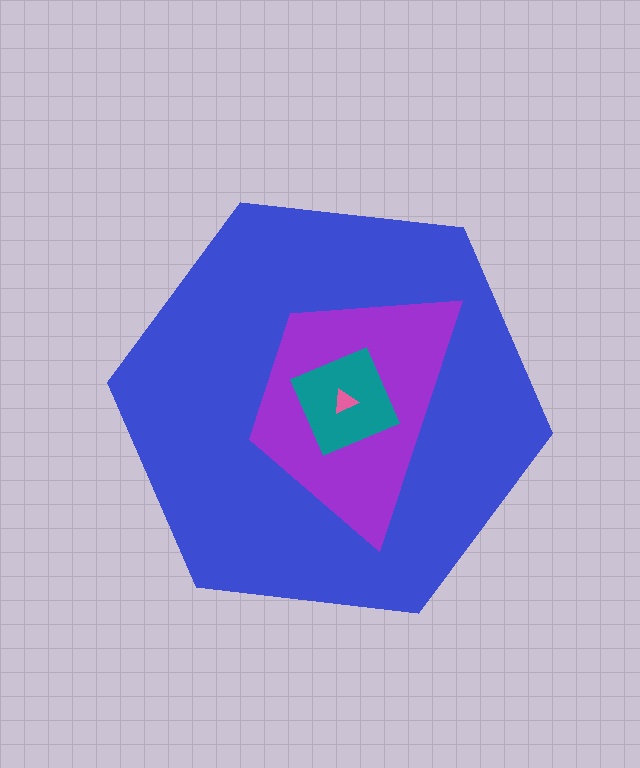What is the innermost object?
The pink triangle.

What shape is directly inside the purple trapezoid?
The teal diamond.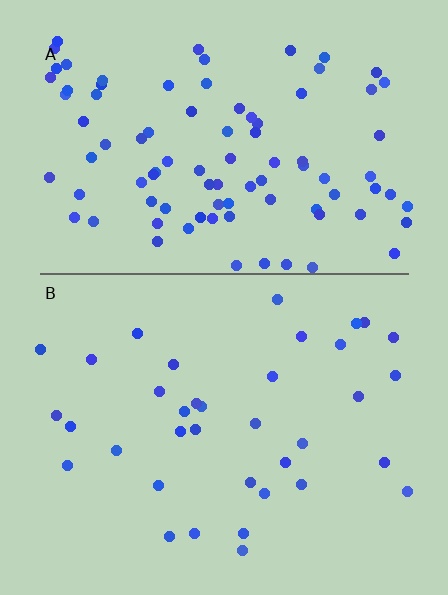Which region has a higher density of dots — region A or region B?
A (the top).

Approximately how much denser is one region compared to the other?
Approximately 2.6× — region A over region B.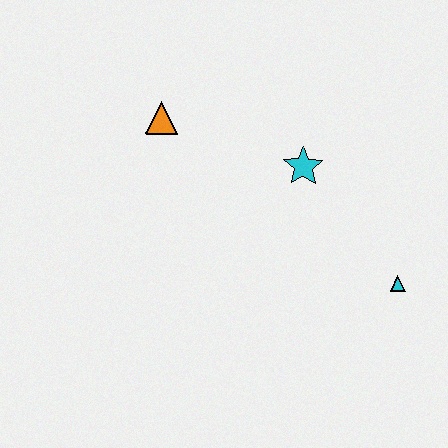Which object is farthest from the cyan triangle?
The orange triangle is farthest from the cyan triangle.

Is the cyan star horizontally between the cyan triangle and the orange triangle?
Yes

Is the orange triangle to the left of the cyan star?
Yes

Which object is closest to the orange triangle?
The cyan star is closest to the orange triangle.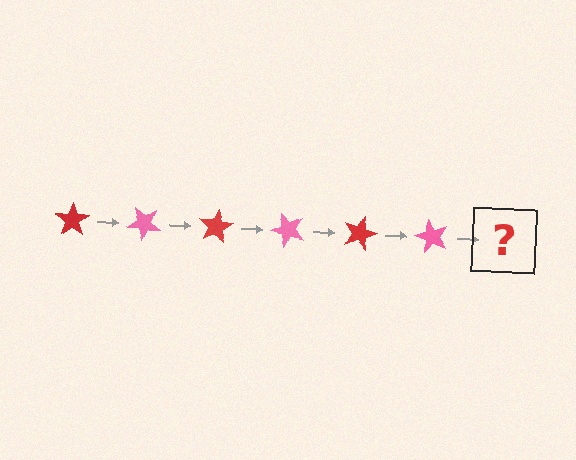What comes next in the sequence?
The next element should be a red star, rotated 240 degrees from the start.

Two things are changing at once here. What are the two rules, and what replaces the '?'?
The two rules are that it rotates 40 degrees each step and the color cycles through red and pink. The '?' should be a red star, rotated 240 degrees from the start.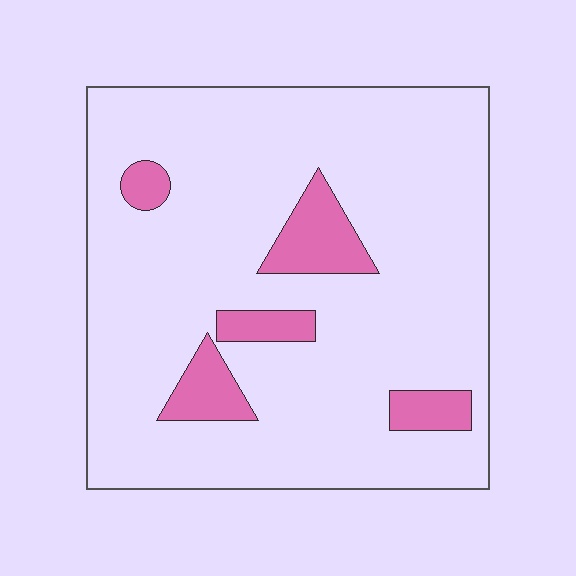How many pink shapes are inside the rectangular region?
5.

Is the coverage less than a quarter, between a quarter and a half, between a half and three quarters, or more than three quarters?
Less than a quarter.